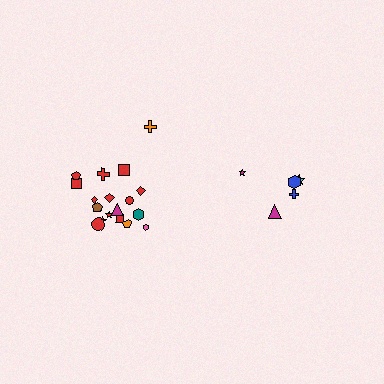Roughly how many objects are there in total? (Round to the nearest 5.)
Roughly 25 objects in total.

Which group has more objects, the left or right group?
The left group.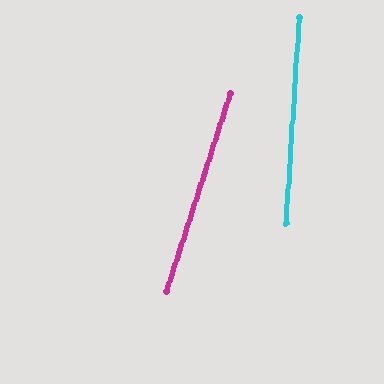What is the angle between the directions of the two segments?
Approximately 14 degrees.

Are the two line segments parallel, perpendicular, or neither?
Neither parallel nor perpendicular — they differ by about 14°.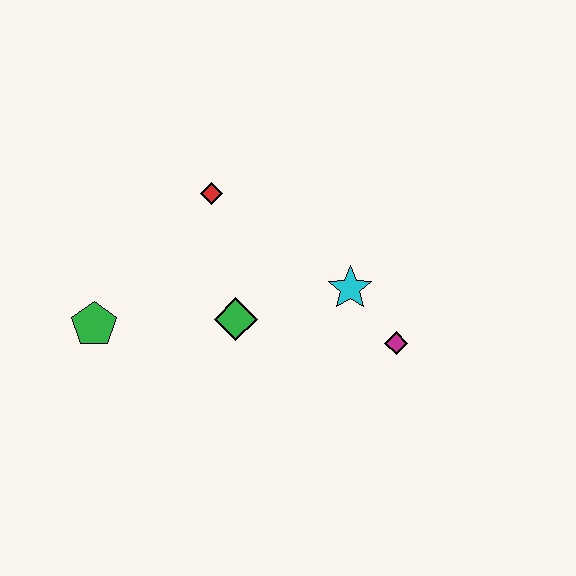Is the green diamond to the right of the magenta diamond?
No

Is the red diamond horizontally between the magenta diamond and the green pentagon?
Yes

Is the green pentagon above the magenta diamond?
Yes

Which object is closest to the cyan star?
The magenta diamond is closest to the cyan star.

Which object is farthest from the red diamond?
The magenta diamond is farthest from the red diamond.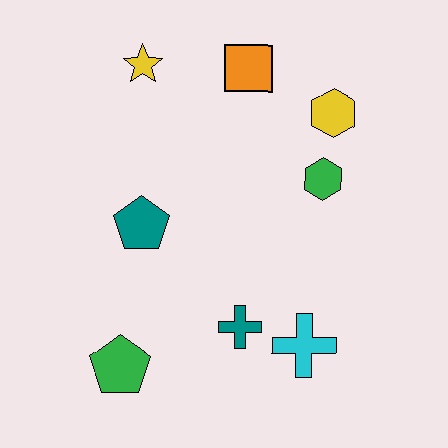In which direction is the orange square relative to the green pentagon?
The orange square is above the green pentagon.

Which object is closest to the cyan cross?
The teal cross is closest to the cyan cross.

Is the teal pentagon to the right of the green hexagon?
No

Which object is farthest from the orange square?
The green pentagon is farthest from the orange square.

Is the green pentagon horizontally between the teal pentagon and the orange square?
No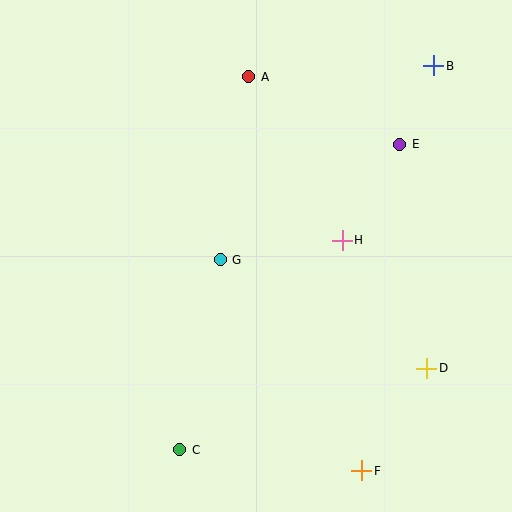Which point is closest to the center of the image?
Point G at (220, 260) is closest to the center.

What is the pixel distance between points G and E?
The distance between G and E is 213 pixels.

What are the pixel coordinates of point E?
Point E is at (400, 144).